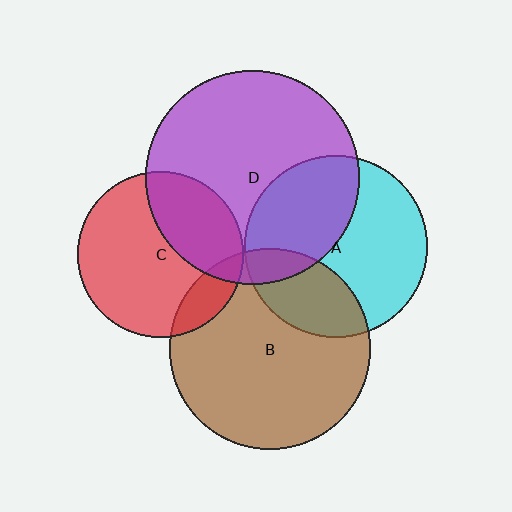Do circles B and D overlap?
Yes.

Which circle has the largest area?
Circle D (purple).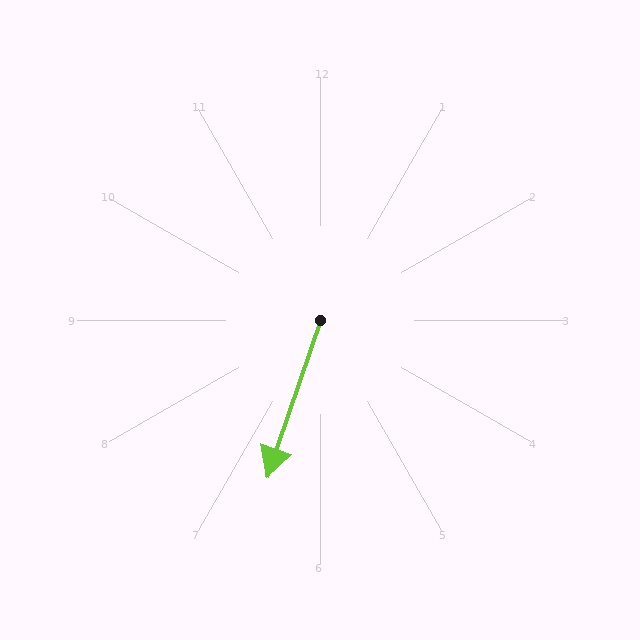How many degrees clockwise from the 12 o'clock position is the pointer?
Approximately 199 degrees.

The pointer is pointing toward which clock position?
Roughly 7 o'clock.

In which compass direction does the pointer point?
South.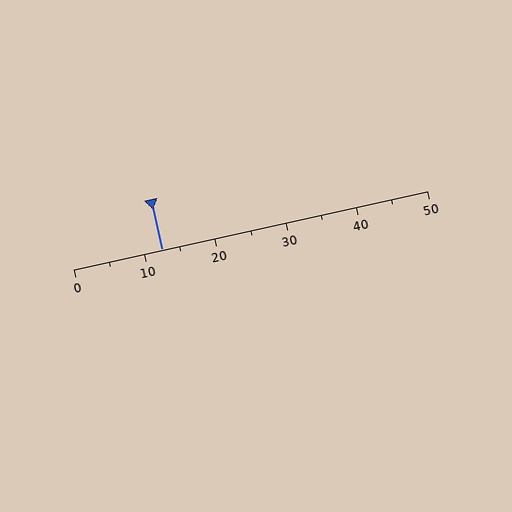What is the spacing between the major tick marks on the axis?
The major ticks are spaced 10 apart.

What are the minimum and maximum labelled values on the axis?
The axis runs from 0 to 50.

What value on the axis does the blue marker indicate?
The marker indicates approximately 12.5.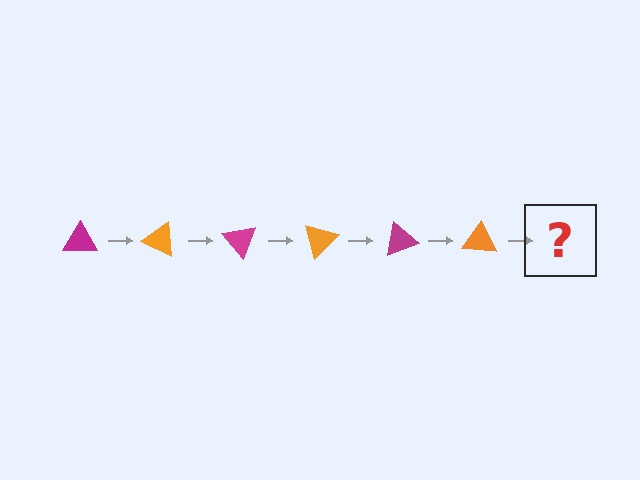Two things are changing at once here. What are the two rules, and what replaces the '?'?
The two rules are that it rotates 25 degrees each step and the color cycles through magenta and orange. The '?' should be a magenta triangle, rotated 150 degrees from the start.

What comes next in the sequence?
The next element should be a magenta triangle, rotated 150 degrees from the start.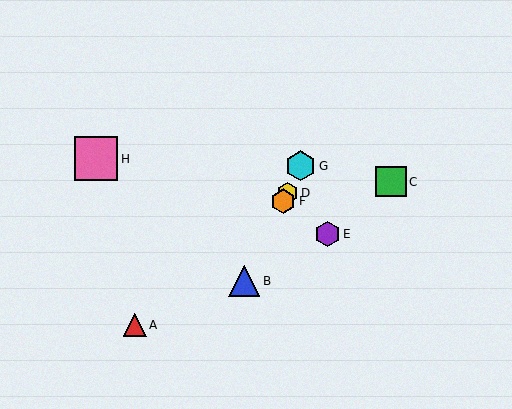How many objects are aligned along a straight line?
4 objects (B, D, F, G) are aligned along a straight line.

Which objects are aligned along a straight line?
Objects B, D, F, G are aligned along a straight line.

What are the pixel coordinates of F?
Object F is at (283, 201).